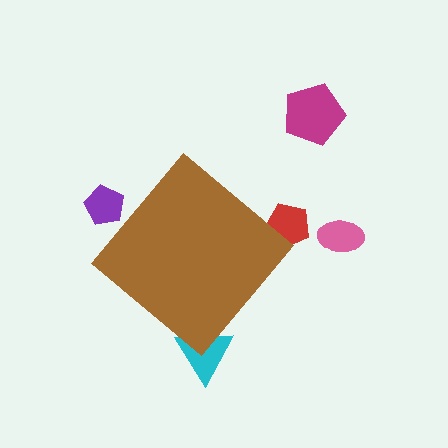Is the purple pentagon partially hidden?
Yes, the purple pentagon is partially hidden behind the brown diamond.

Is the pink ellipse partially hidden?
No, the pink ellipse is fully visible.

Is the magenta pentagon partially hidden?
No, the magenta pentagon is fully visible.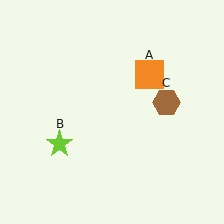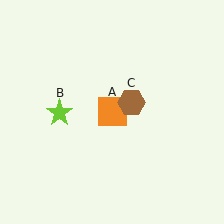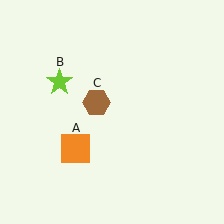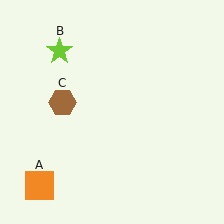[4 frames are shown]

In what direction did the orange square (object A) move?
The orange square (object A) moved down and to the left.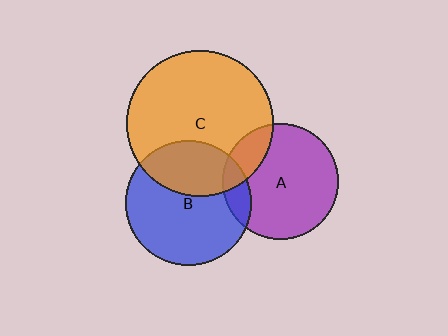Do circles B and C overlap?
Yes.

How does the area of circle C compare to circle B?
Approximately 1.4 times.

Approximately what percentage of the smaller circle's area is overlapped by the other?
Approximately 35%.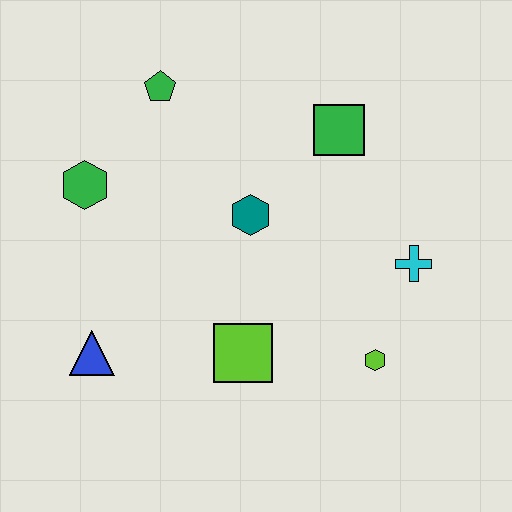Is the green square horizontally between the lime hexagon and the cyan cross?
No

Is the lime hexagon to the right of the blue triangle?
Yes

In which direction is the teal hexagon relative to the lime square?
The teal hexagon is above the lime square.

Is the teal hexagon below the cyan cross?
No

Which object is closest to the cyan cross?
The lime hexagon is closest to the cyan cross.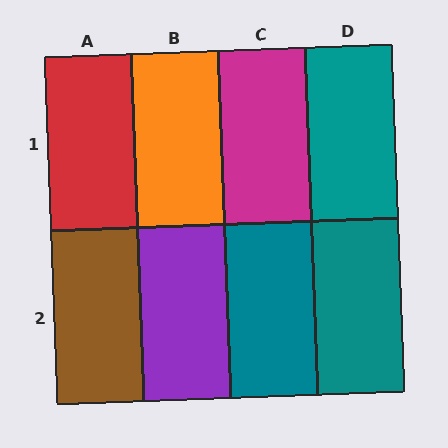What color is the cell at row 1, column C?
Magenta.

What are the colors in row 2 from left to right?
Brown, purple, teal, teal.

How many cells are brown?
1 cell is brown.